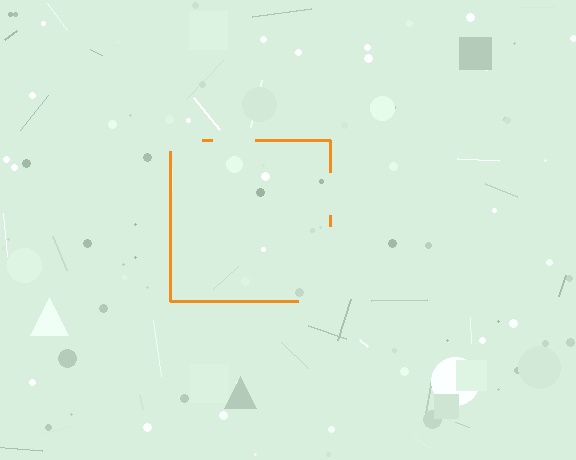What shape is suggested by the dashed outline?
The dashed outline suggests a square.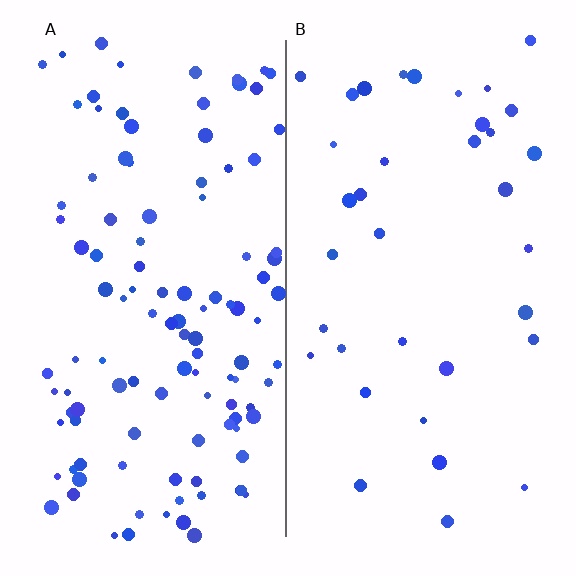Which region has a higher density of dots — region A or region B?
A (the left).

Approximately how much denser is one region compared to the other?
Approximately 3.1× — region A over region B.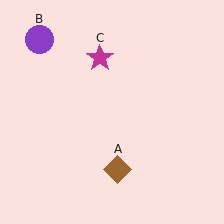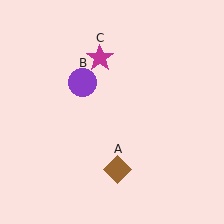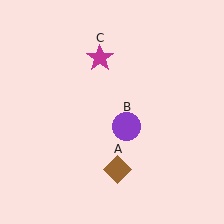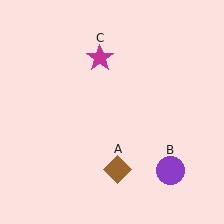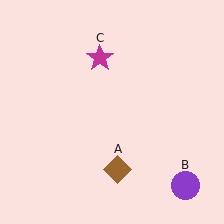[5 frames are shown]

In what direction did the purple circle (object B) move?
The purple circle (object B) moved down and to the right.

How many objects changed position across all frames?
1 object changed position: purple circle (object B).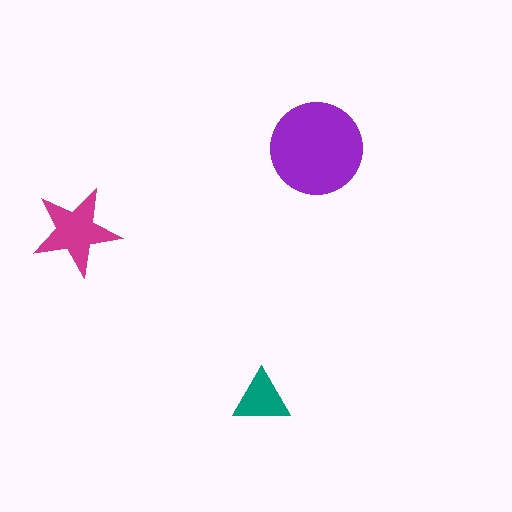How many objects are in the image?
There are 3 objects in the image.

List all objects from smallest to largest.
The teal triangle, the magenta star, the purple circle.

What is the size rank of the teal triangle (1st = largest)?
3rd.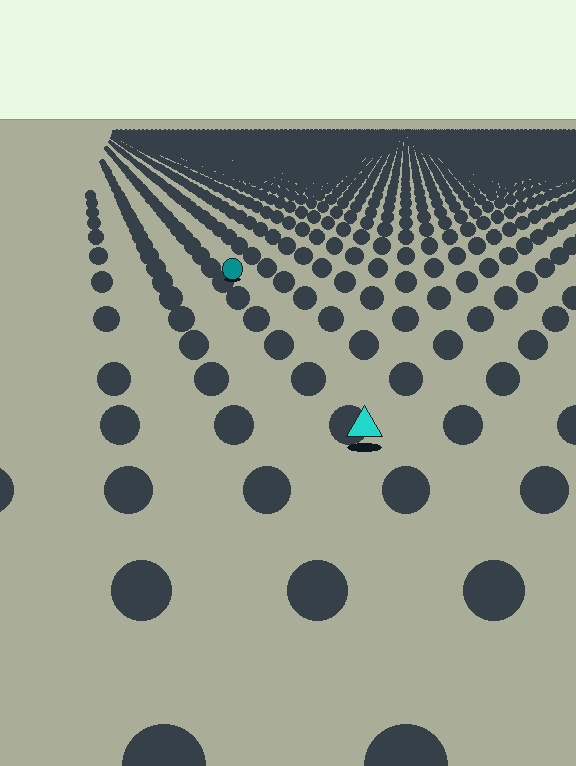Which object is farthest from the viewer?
The teal circle is farthest from the viewer. It appears smaller and the ground texture around it is denser.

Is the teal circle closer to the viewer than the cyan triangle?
No. The cyan triangle is closer — you can tell from the texture gradient: the ground texture is coarser near it.